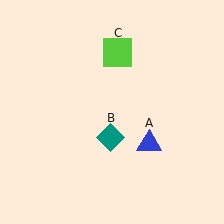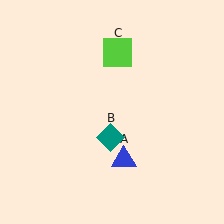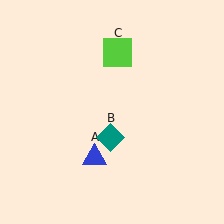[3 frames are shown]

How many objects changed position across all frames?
1 object changed position: blue triangle (object A).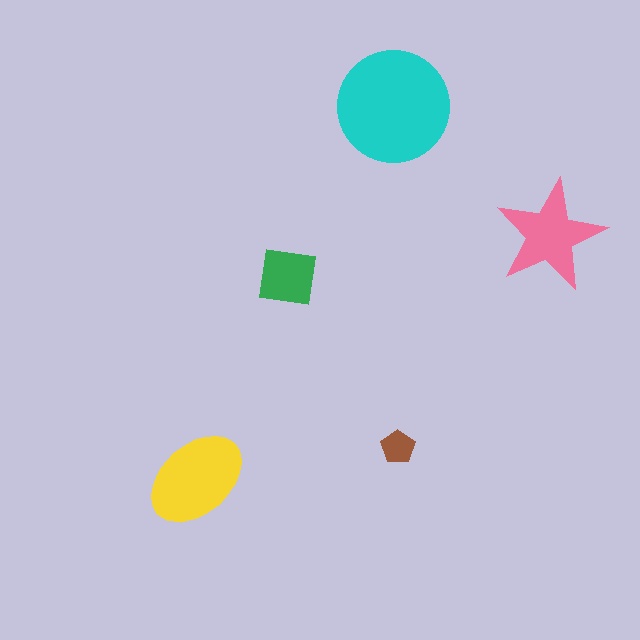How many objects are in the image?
There are 5 objects in the image.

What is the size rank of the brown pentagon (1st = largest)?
5th.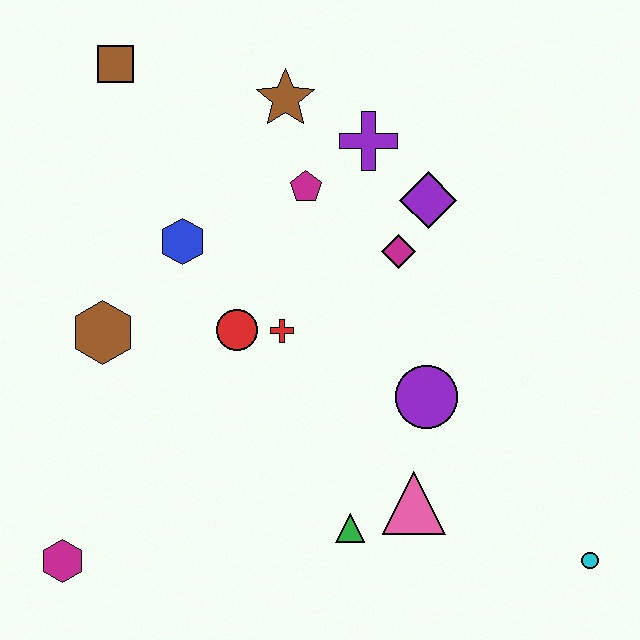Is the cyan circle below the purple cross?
Yes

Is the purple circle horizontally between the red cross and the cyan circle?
Yes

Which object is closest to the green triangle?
The pink triangle is closest to the green triangle.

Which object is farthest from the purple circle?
The brown square is farthest from the purple circle.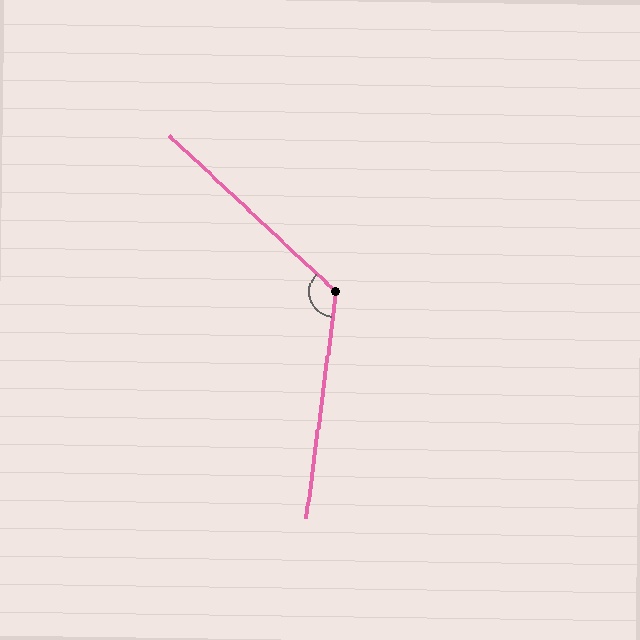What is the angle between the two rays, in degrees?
Approximately 126 degrees.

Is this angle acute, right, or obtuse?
It is obtuse.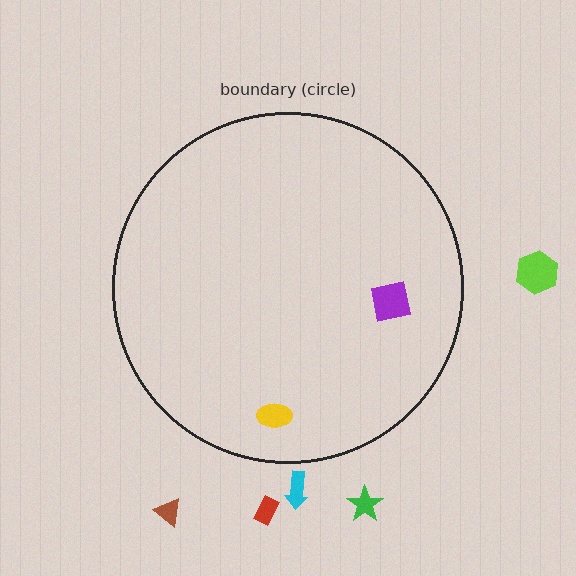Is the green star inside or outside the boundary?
Outside.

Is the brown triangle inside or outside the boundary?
Outside.